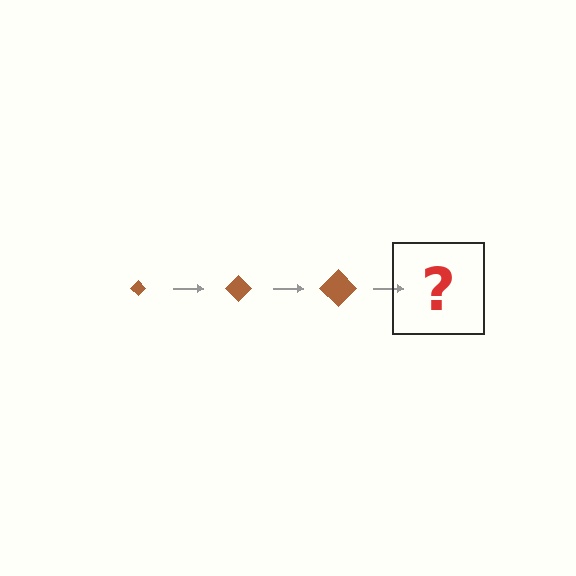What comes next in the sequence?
The next element should be a brown diamond, larger than the previous one.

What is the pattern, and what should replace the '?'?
The pattern is that the diamond gets progressively larger each step. The '?' should be a brown diamond, larger than the previous one.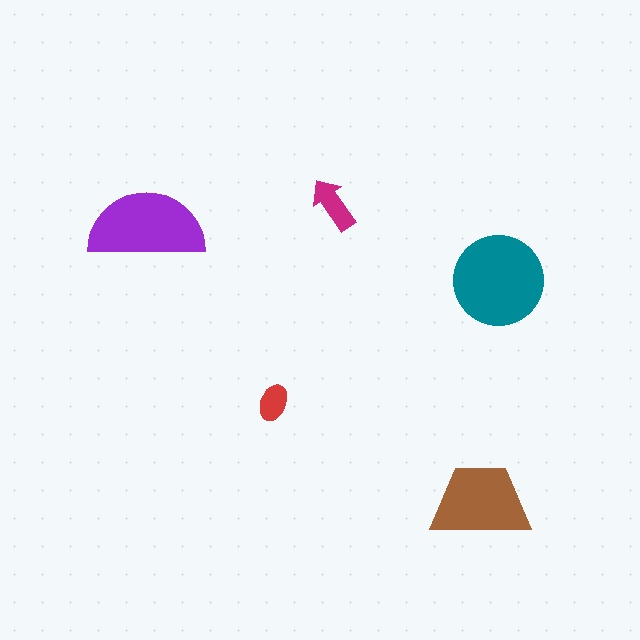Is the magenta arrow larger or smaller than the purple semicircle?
Smaller.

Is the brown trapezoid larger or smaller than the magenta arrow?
Larger.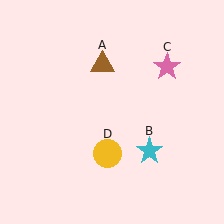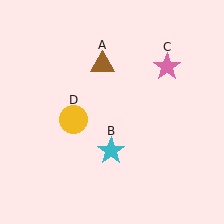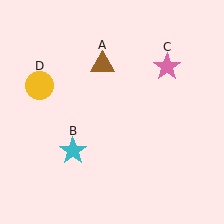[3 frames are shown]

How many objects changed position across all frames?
2 objects changed position: cyan star (object B), yellow circle (object D).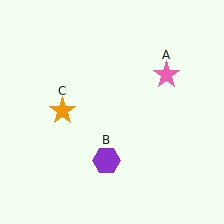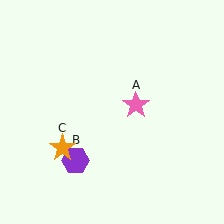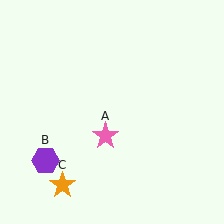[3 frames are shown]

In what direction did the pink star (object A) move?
The pink star (object A) moved down and to the left.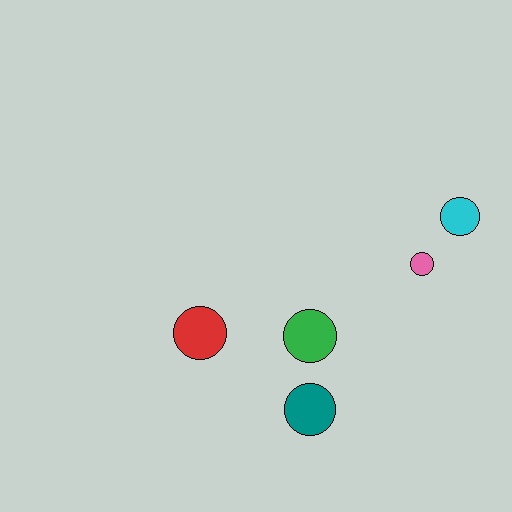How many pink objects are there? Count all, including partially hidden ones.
There is 1 pink object.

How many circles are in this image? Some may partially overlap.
There are 5 circles.